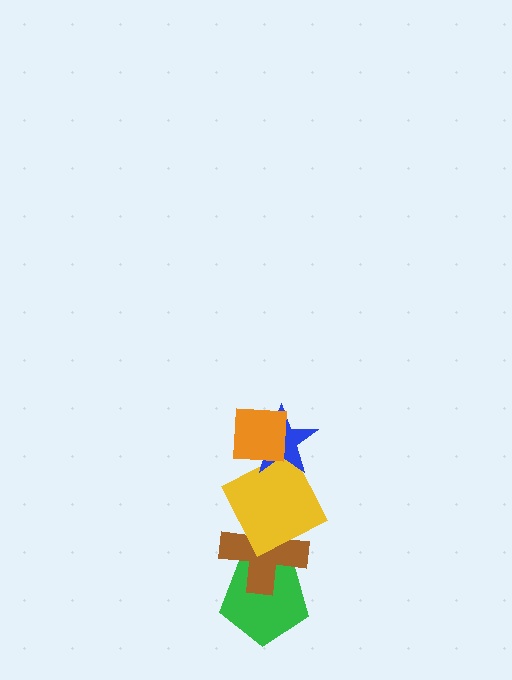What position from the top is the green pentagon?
The green pentagon is 5th from the top.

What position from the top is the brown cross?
The brown cross is 4th from the top.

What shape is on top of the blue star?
The orange square is on top of the blue star.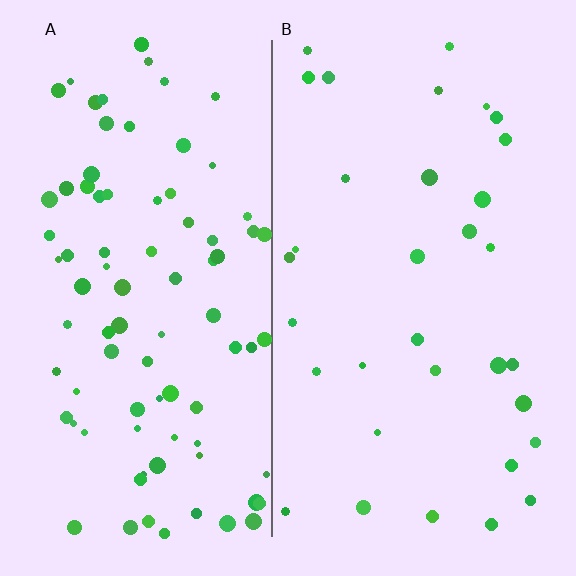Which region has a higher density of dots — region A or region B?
A (the left).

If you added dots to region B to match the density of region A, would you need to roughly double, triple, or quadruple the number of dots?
Approximately triple.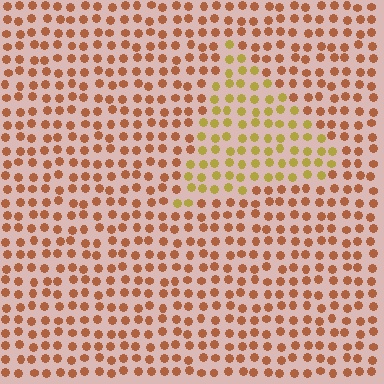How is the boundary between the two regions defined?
The boundary is defined purely by a slight shift in hue (about 36 degrees). Spacing, size, and orientation are identical on both sides.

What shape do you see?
I see a triangle.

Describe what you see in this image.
The image is filled with small brown elements in a uniform arrangement. A triangle-shaped region is visible where the elements are tinted to a slightly different hue, forming a subtle color boundary.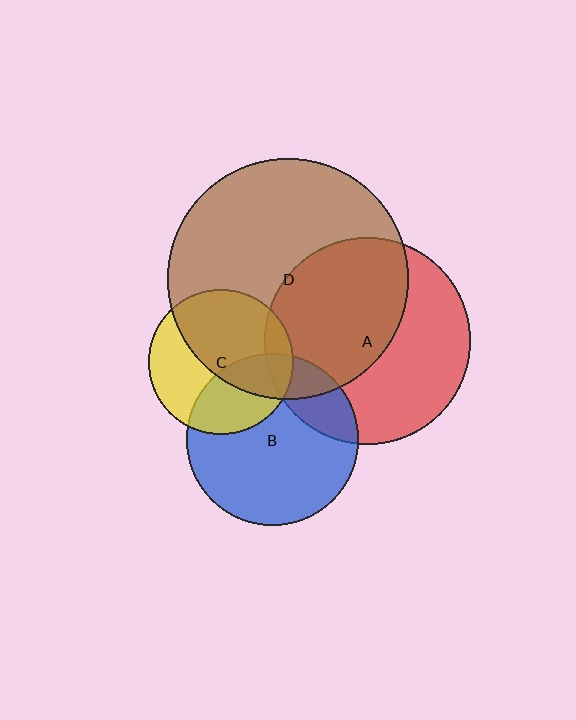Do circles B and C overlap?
Yes.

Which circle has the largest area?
Circle D (brown).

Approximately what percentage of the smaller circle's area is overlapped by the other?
Approximately 35%.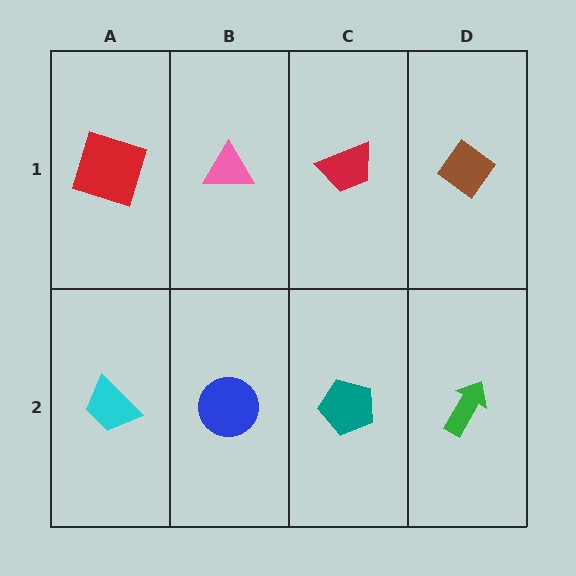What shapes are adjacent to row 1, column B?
A blue circle (row 2, column B), a red square (row 1, column A), a red trapezoid (row 1, column C).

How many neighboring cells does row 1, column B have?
3.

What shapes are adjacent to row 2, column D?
A brown diamond (row 1, column D), a teal pentagon (row 2, column C).